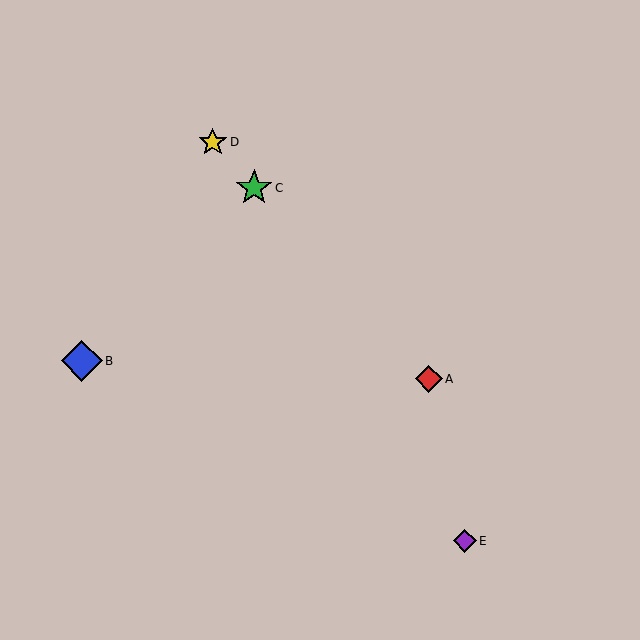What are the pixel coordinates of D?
Object D is at (213, 142).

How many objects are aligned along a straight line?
3 objects (A, C, D) are aligned along a straight line.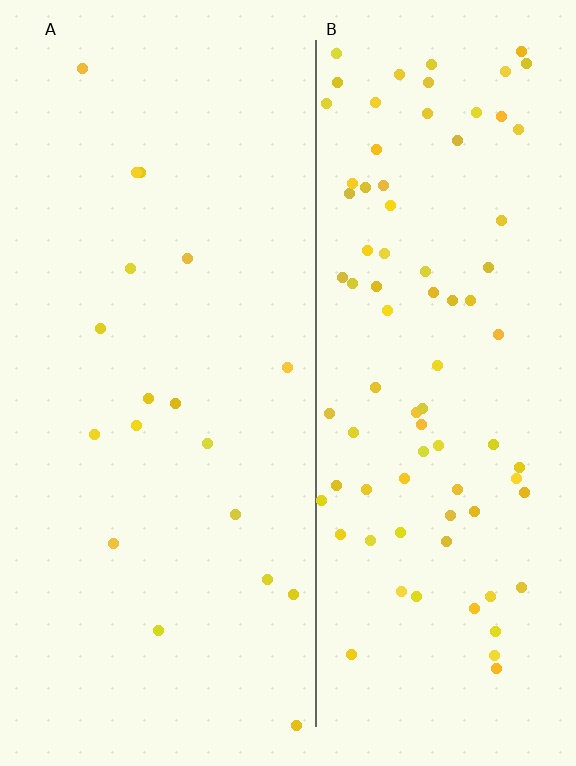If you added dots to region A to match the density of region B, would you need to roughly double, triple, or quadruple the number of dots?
Approximately quadruple.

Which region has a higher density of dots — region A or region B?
B (the right).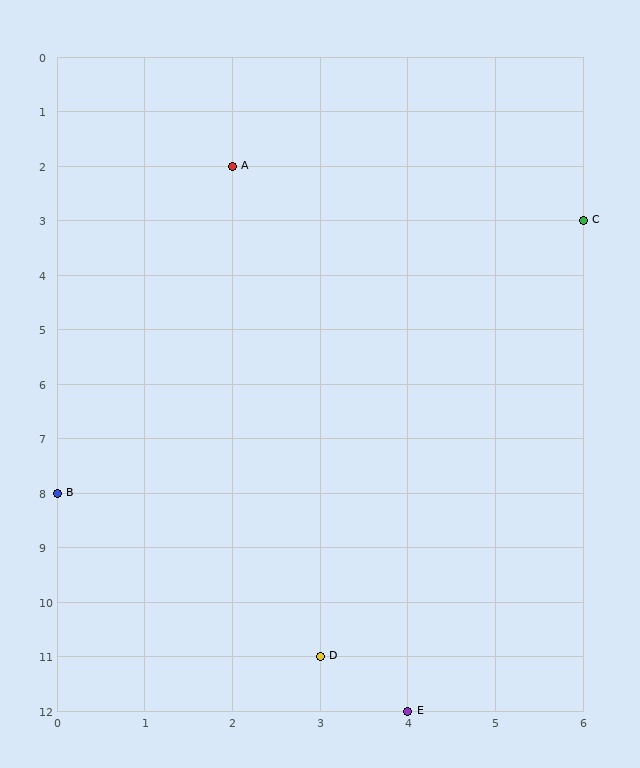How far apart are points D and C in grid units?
Points D and C are 3 columns and 8 rows apart (about 8.5 grid units diagonally).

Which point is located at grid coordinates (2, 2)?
Point A is at (2, 2).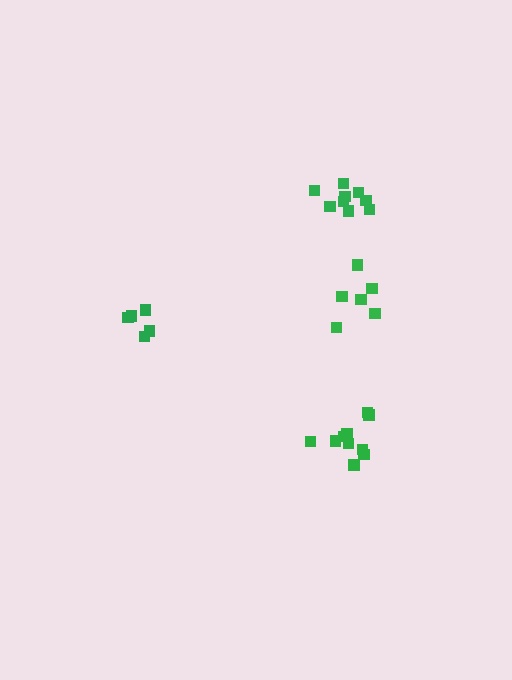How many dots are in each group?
Group 1: 9 dots, Group 2: 5 dots, Group 3: 6 dots, Group 4: 10 dots (30 total).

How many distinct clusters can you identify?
There are 4 distinct clusters.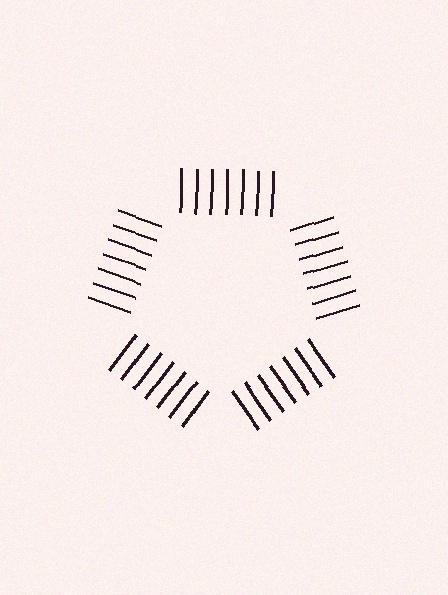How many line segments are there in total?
35 — 7 along each of the 5 edges.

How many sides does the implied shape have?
5 sides — the line-ends trace a pentagon.